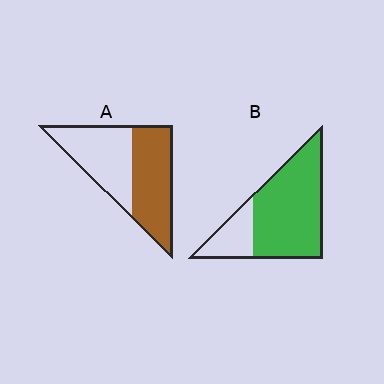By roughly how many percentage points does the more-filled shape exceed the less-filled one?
By roughly 25 percentage points (B over A).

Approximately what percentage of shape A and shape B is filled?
A is approximately 50% and B is approximately 75%.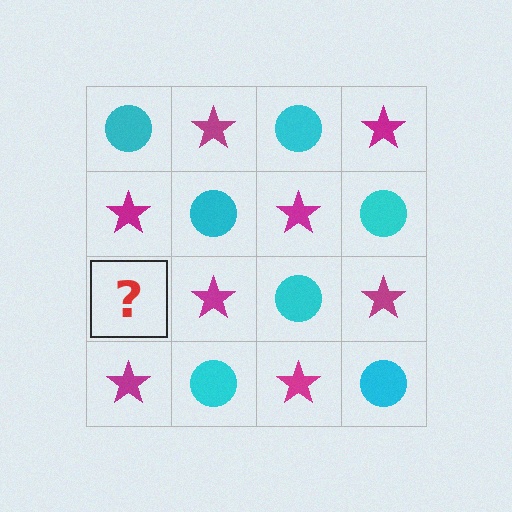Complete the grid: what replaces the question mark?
The question mark should be replaced with a cyan circle.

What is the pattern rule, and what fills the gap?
The rule is that it alternates cyan circle and magenta star in a checkerboard pattern. The gap should be filled with a cyan circle.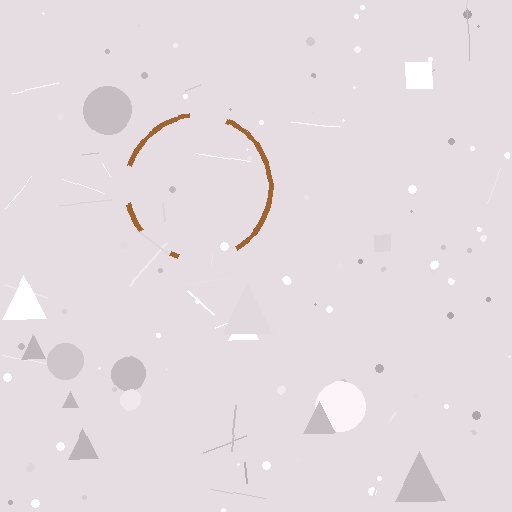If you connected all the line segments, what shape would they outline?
They would outline a circle.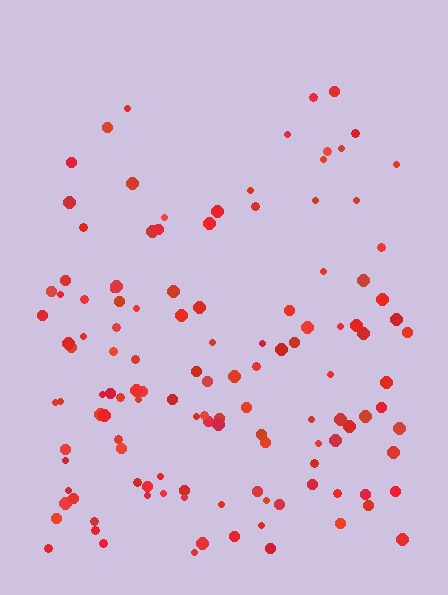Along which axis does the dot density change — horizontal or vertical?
Vertical.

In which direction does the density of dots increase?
From top to bottom, with the bottom side densest.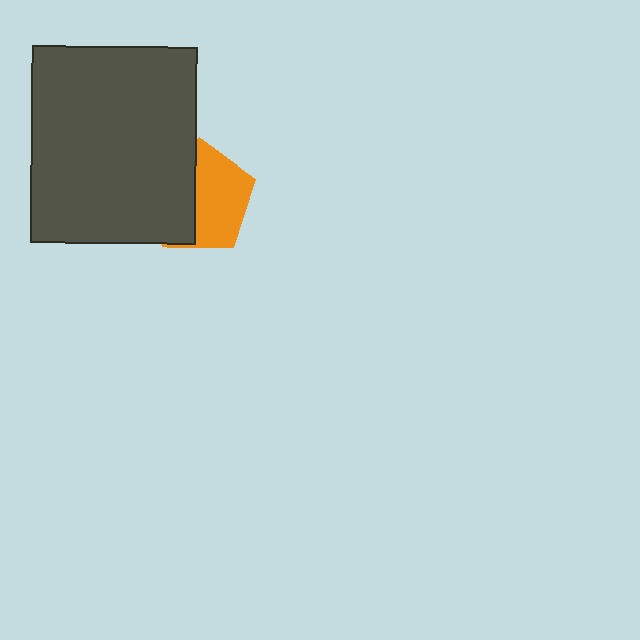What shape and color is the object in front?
The object in front is a dark gray rectangle.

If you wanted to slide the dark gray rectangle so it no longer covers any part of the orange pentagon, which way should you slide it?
Slide it left — that is the most direct way to separate the two shapes.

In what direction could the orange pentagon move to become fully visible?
The orange pentagon could move right. That would shift it out from behind the dark gray rectangle entirely.